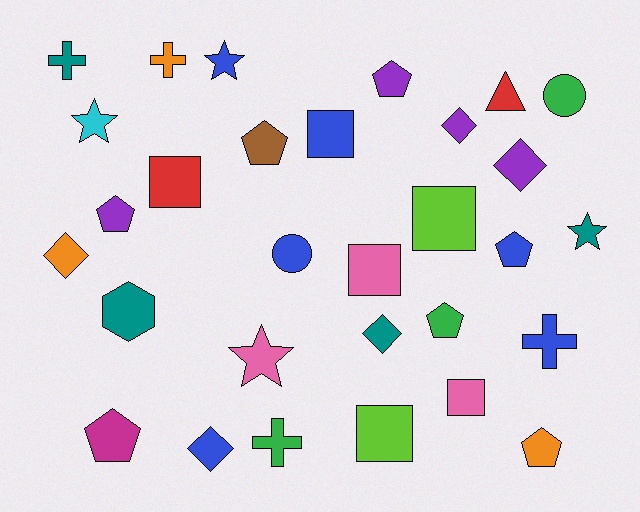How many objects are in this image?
There are 30 objects.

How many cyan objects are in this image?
There is 1 cyan object.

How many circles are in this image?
There are 2 circles.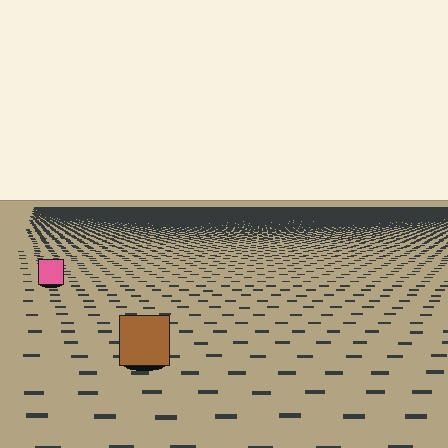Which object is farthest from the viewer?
The pink square is farthest from the viewer. It appears smaller and the ground texture around it is denser.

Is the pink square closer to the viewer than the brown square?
No. The brown square is closer — you can tell from the texture gradient: the ground texture is coarser near it.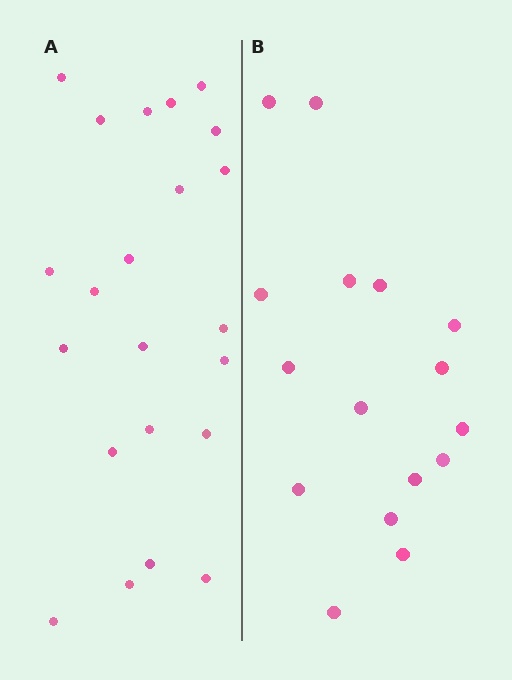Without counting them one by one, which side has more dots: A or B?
Region A (the left region) has more dots.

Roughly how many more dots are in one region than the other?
Region A has about 6 more dots than region B.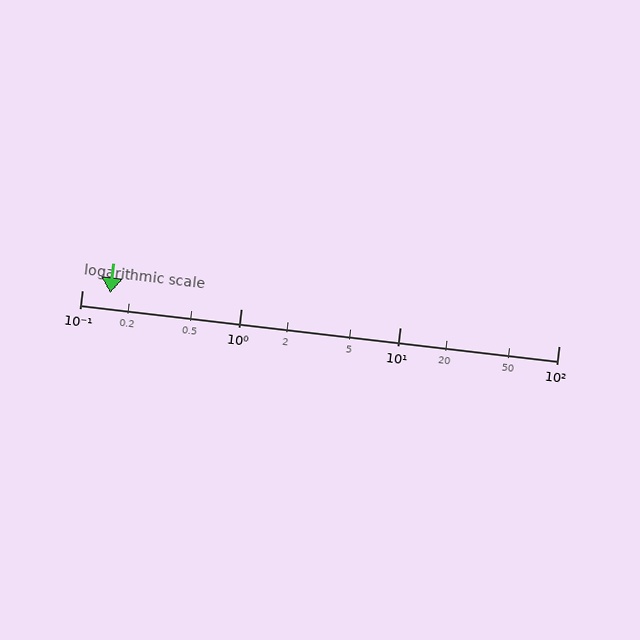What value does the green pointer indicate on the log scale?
The pointer indicates approximately 0.15.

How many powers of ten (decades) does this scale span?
The scale spans 3 decades, from 0.1 to 100.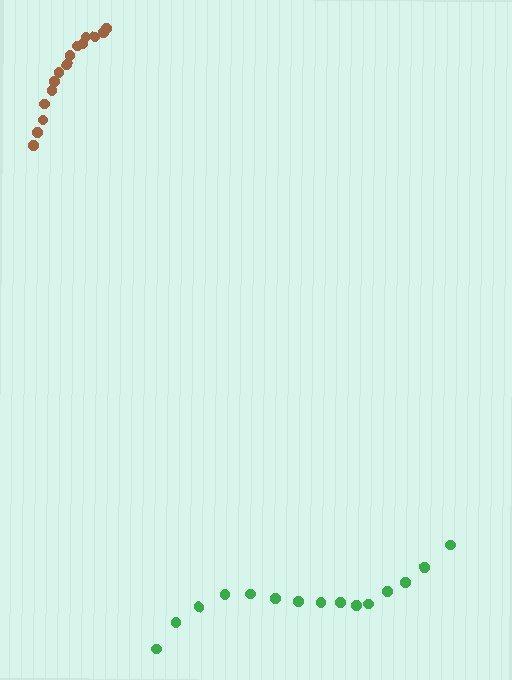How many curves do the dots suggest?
There are 2 distinct paths.